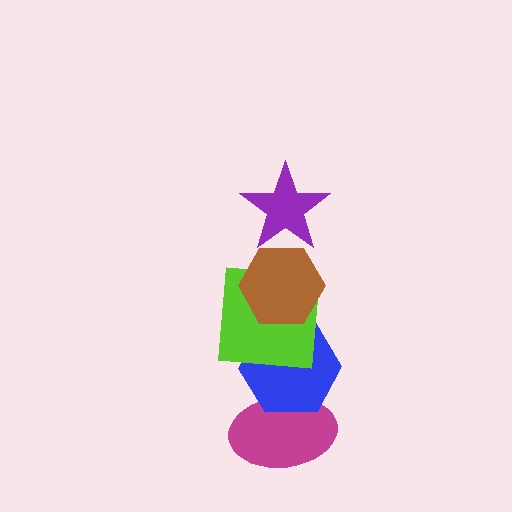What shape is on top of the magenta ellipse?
The blue hexagon is on top of the magenta ellipse.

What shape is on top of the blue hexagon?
The lime square is on top of the blue hexagon.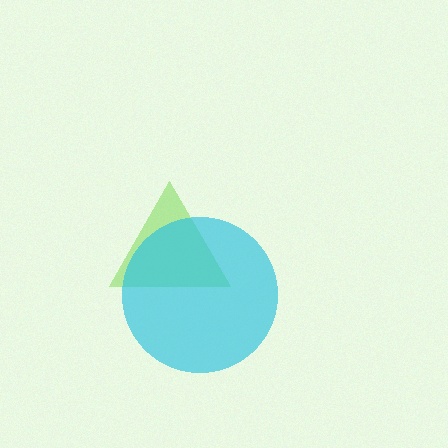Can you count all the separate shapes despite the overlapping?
Yes, there are 2 separate shapes.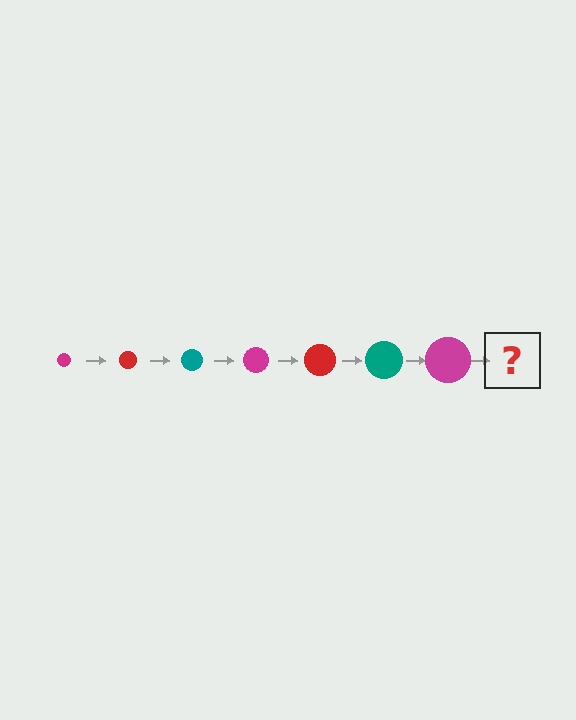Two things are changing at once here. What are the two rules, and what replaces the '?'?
The two rules are that the circle grows larger each step and the color cycles through magenta, red, and teal. The '?' should be a red circle, larger than the previous one.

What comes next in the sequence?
The next element should be a red circle, larger than the previous one.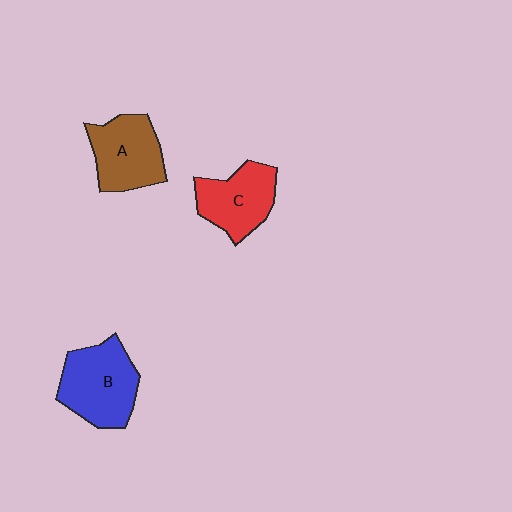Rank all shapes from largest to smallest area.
From largest to smallest: B (blue), A (brown), C (red).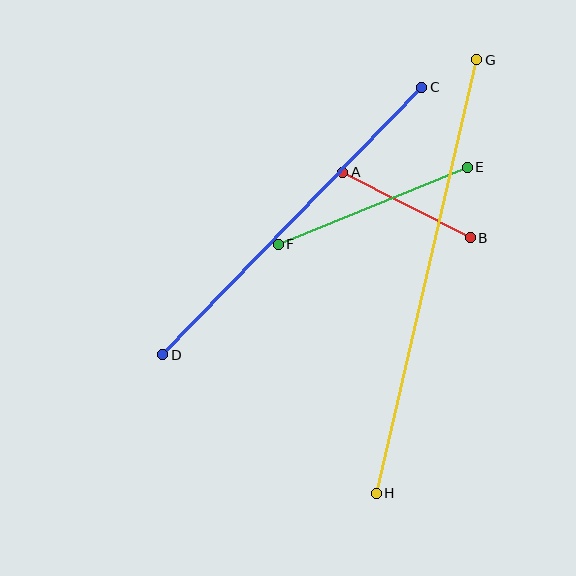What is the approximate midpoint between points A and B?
The midpoint is at approximately (407, 205) pixels.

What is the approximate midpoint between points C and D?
The midpoint is at approximately (292, 221) pixels.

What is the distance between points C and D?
The distance is approximately 372 pixels.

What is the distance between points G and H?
The distance is approximately 445 pixels.